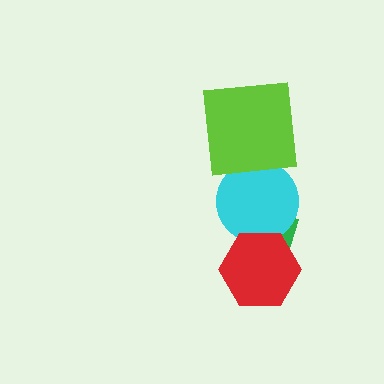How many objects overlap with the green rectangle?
2 objects overlap with the green rectangle.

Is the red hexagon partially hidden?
No, no other shape covers it.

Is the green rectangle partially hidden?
Yes, it is partially covered by another shape.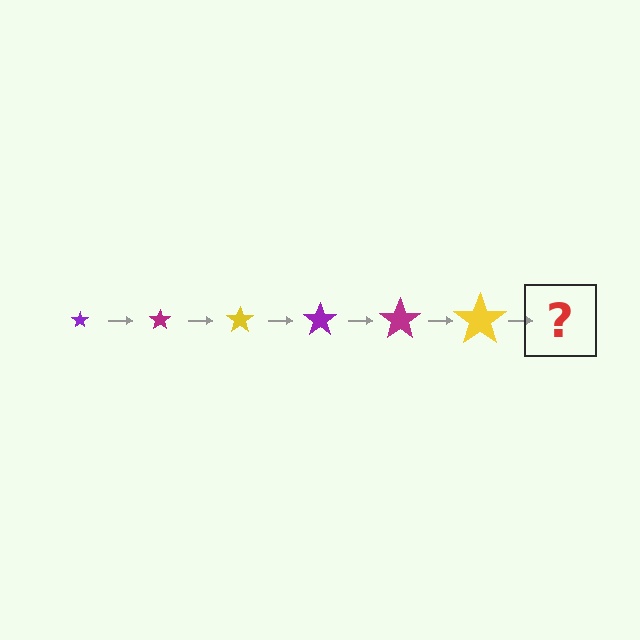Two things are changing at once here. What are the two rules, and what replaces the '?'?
The two rules are that the star grows larger each step and the color cycles through purple, magenta, and yellow. The '?' should be a purple star, larger than the previous one.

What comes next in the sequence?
The next element should be a purple star, larger than the previous one.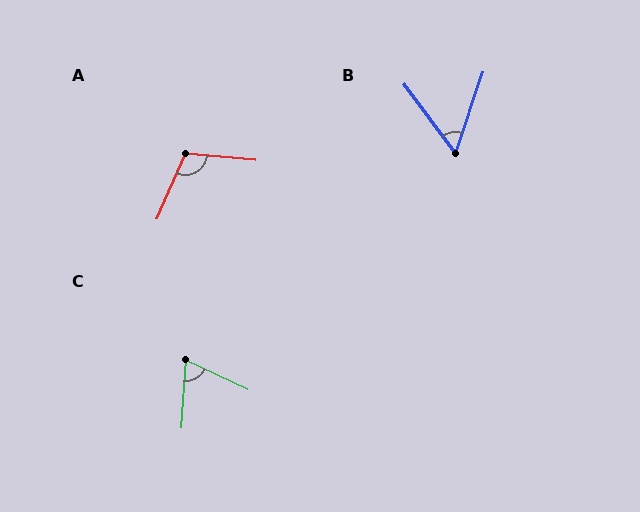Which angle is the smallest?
B, at approximately 56 degrees.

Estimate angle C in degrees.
Approximately 69 degrees.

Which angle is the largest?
A, at approximately 108 degrees.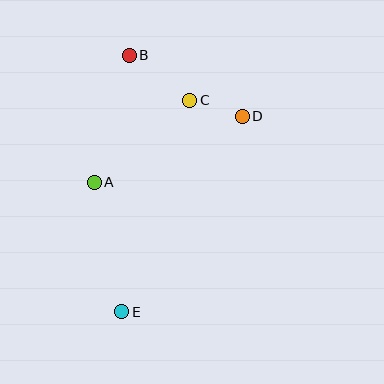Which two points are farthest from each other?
Points B and E are farthest from each other.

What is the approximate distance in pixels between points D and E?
The distance between D and E is approximately 230 pixels.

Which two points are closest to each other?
Points C and D are closest to each other.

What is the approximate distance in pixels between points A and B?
The distance between A and B is approximately 132 pixels.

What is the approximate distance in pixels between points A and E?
The distance between A and E is approximately 132 pixels.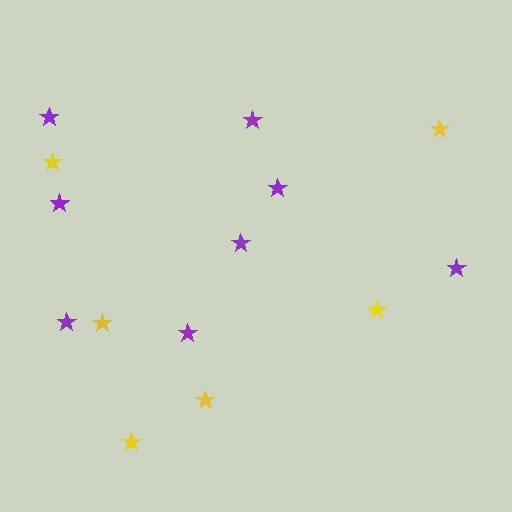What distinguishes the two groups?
There are 2 groups: one group of yellow stars (6) and one group of purple stars (8).